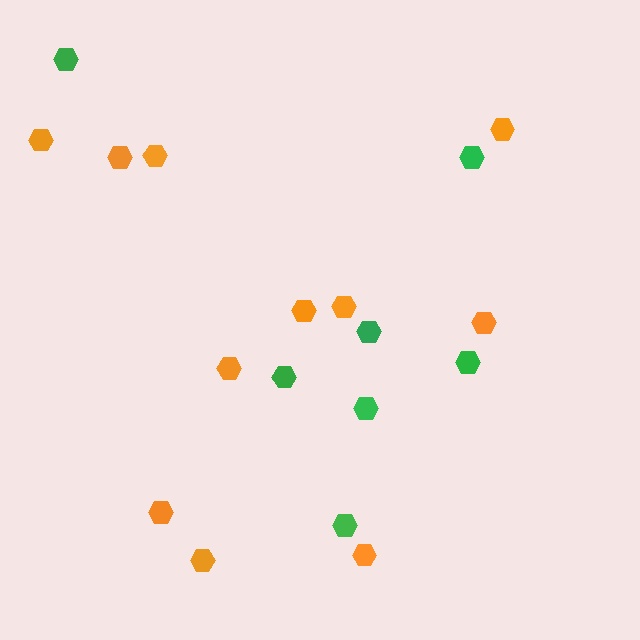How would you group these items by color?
There are 2 groups: one group of green hexagons (7) and one group of orange hexagons (11).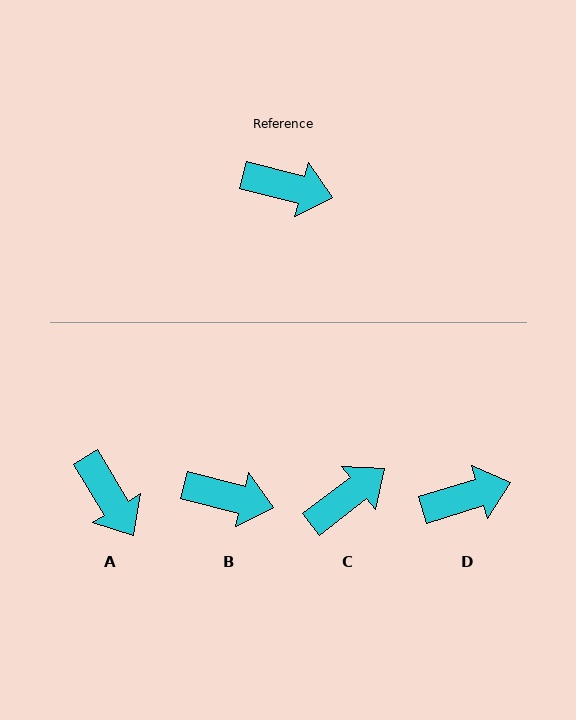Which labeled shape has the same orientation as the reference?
B.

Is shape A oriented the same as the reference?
No, it is off by about 45 degrees.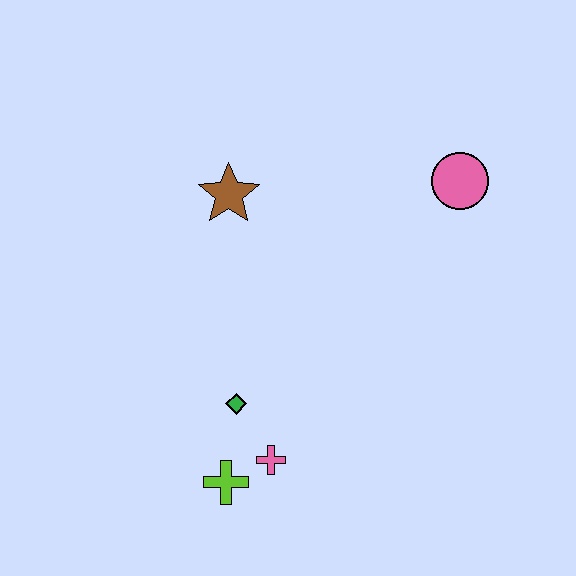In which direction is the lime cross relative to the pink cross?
The lime cross is to the left of the pink cross.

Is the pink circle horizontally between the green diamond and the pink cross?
No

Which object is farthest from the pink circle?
The lime cross is farthest from the pink circle.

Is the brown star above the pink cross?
Yes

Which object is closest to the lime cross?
The pink cross is closest to the lime cross.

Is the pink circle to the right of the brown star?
Yes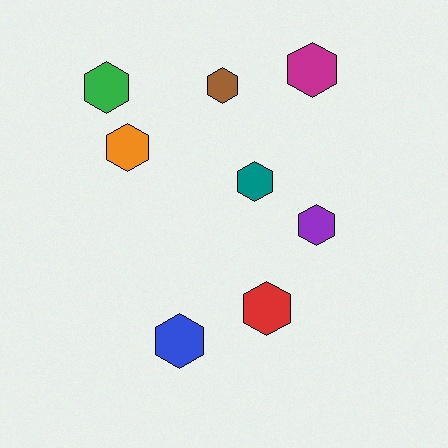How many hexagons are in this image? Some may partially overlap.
There are 8 hexagons.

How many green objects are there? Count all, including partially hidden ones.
There is 1 green object.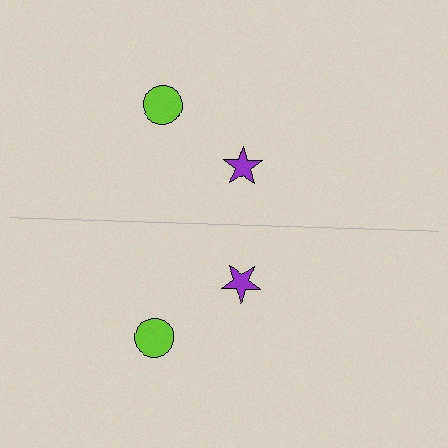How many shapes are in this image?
There are 4 shapes in this image.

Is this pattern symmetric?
Yes, this pattern has bilateral (reflection) symmetry.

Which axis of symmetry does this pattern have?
The pattern has a horizontal axis of symmetry running through the center of the image.